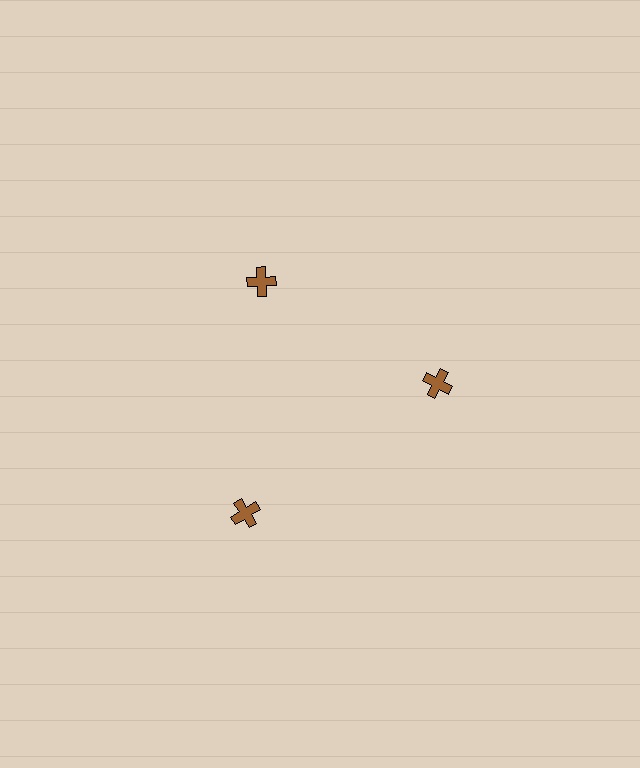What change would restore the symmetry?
The symmetry would be restored by moving it inward, back onto the ring so that all 3 crosses sit at equal angles and equal distance from the center.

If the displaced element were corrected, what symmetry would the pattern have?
It would have 3-fold rotational symmetry — the pattern would map onto itself every 120 degrees.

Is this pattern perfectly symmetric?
No. The 3 brown crosses are arranged in a ring, but one element near the 7 o'clock position is pushed outward from the center, breaking the 3-fold rotational symmetry.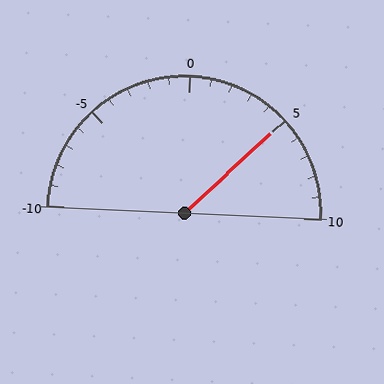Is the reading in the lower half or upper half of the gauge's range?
The reading is in the upper half of the range (-10 to 10).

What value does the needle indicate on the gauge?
The needle indicates approximately 5.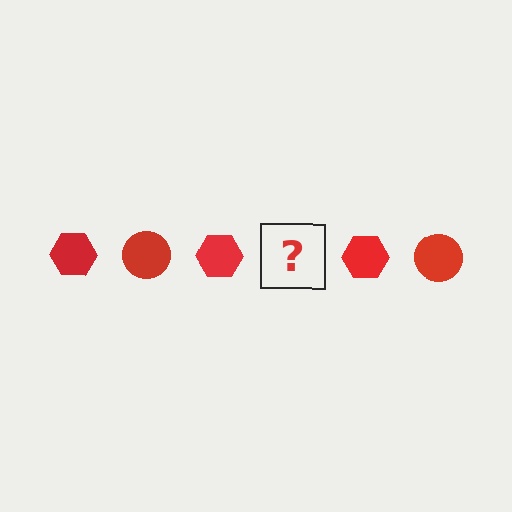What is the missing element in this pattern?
The missing element is a red circle.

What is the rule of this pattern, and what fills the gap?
The rule is that the pattern cycles through hexagon, circle shapes in red. The gap should be filled with a red circle.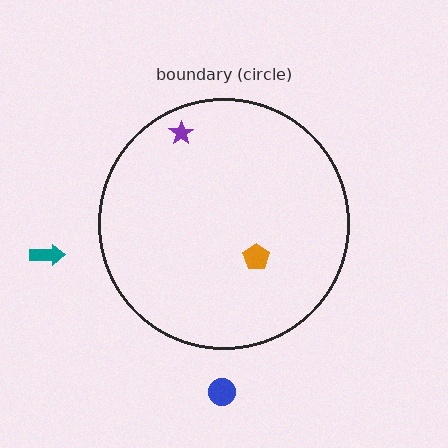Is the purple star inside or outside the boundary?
Inside.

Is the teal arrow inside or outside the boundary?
Outside.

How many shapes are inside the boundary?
2 inside, 2 outside.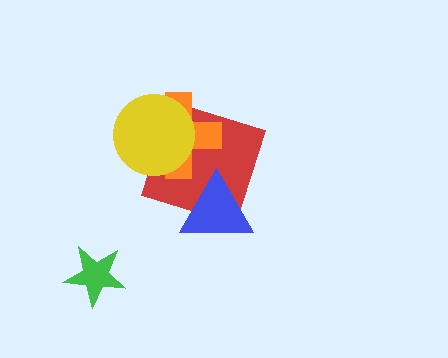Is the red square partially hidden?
Yes, it is partially covered by another shape.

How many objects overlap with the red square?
3 objects overlap with the red square.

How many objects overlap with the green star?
0 objects overlap with the green star.